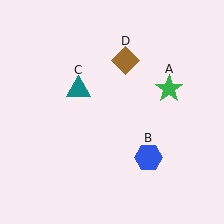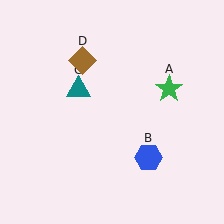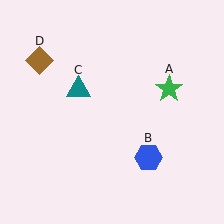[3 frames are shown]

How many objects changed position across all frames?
1 object changed position: brown diamond (object D).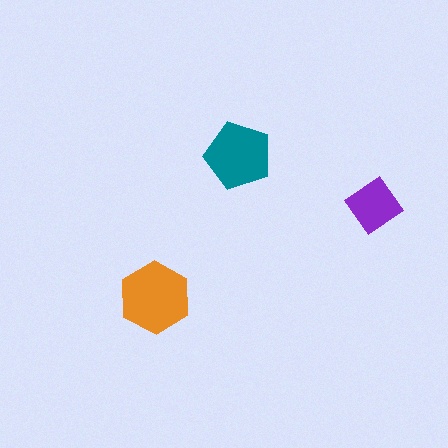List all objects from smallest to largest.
The purple diamond, the teal pentagon, the orange hexagon.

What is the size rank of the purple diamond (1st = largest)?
3rd.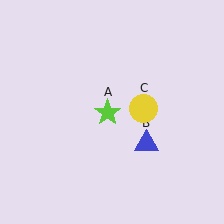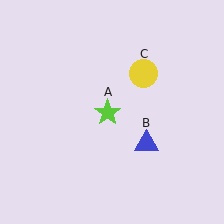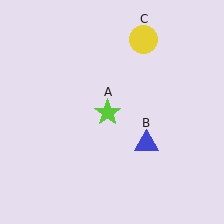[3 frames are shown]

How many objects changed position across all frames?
1 object changed position: yellow circle (object C).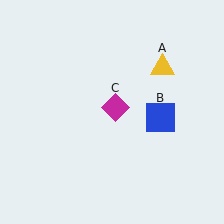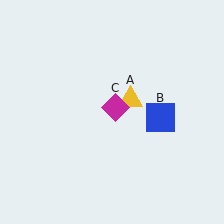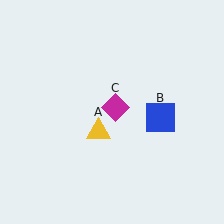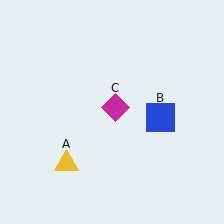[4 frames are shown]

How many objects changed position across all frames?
1 object changed position: yellow triangle (object A).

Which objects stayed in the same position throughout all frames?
Blue square (object B) and magenta diamond (object C) remained stationary.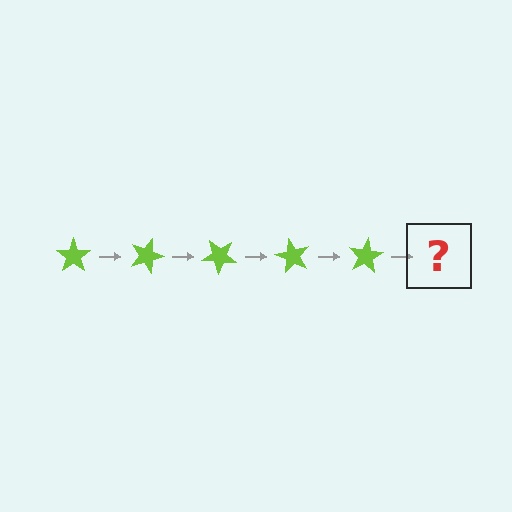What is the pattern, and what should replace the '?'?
The pattern is that the star rotates 20 degrees each step. The '?' should be a lime star rotated 100 degrees.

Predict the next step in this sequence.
The next step is a lime star rotated 100 degrees.